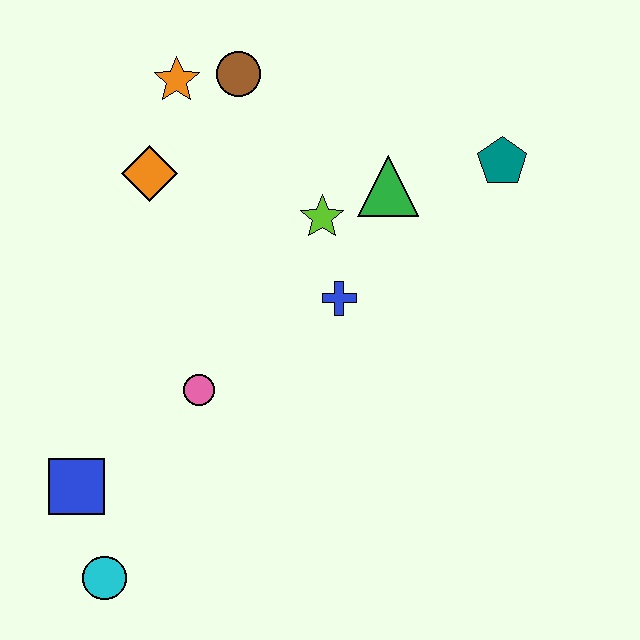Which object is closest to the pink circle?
The blue square is closest to the pink circle.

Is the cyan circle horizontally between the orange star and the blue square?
Yes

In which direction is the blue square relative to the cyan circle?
The blue square is above the cyan circle.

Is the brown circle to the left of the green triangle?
Yes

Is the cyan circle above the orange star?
No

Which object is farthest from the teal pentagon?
The cyan circle is farthest from the teal pentagon.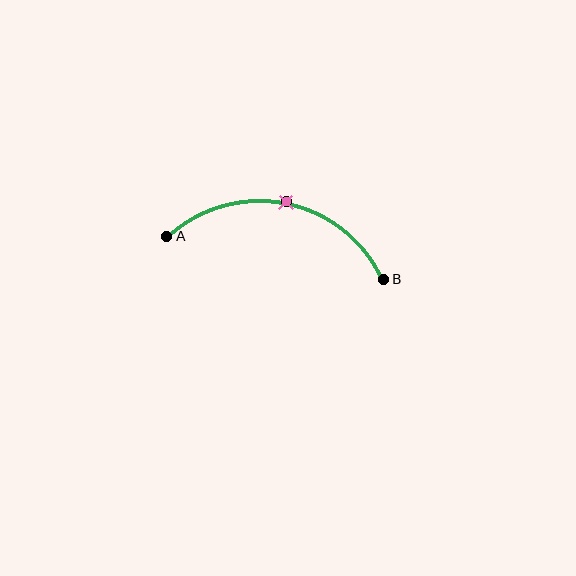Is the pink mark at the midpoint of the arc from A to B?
Yes. The pink mark lies on the arc at equal arc-length from both A and B — it is the arc midpoint.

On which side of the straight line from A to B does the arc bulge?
The arc bulges above the straight line connecting A and B.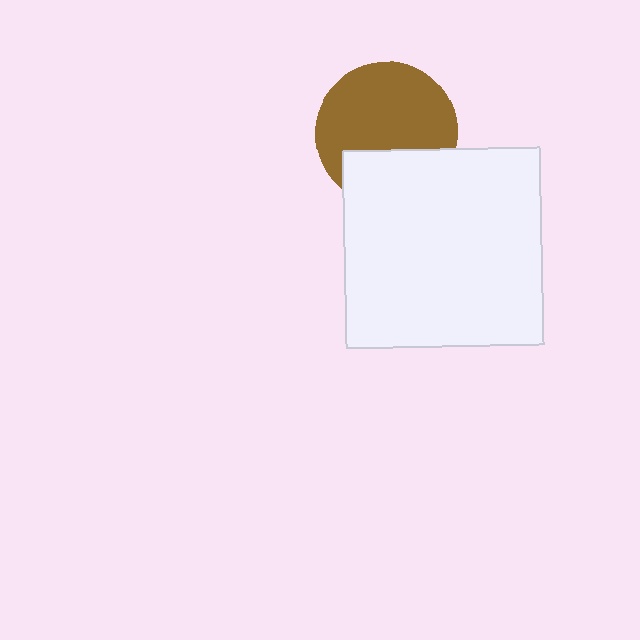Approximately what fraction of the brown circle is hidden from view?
Roughly 31% of the brown circle is hidden behind the white square.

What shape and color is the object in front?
The object in front is a white square.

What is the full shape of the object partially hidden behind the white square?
The partially hidden object is a brown circle.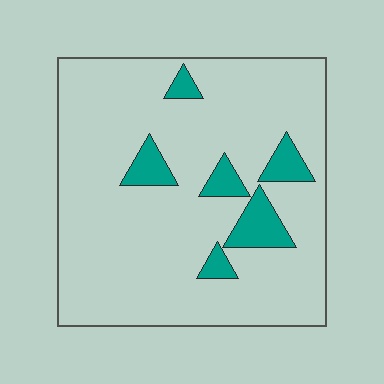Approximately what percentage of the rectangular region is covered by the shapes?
Approximately 10%.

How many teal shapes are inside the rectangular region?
6.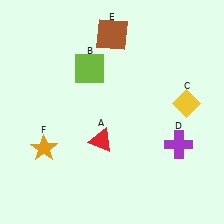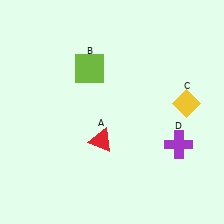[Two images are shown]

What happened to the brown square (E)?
The brown square (E) was removed in Image 2. It was in the top-right area of Image 1.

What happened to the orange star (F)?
The orange star (F) was removed in Image 2. It was in the bottom-left area of Image 1.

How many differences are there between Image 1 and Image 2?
There are 2 differences between the two images.